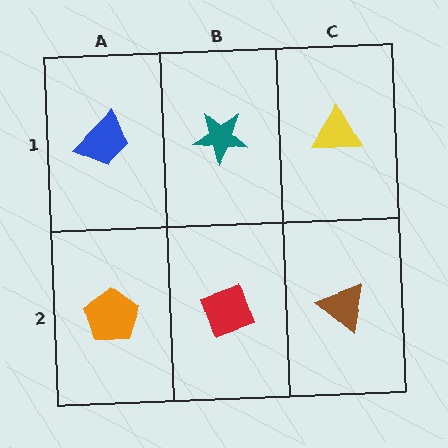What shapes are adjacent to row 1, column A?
An orange pentagon (row 2, column A), a teal star (row 1, column B).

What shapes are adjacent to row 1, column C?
A brown triangle (row 2, column C), a teal star (row 1, column B).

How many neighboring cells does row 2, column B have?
3.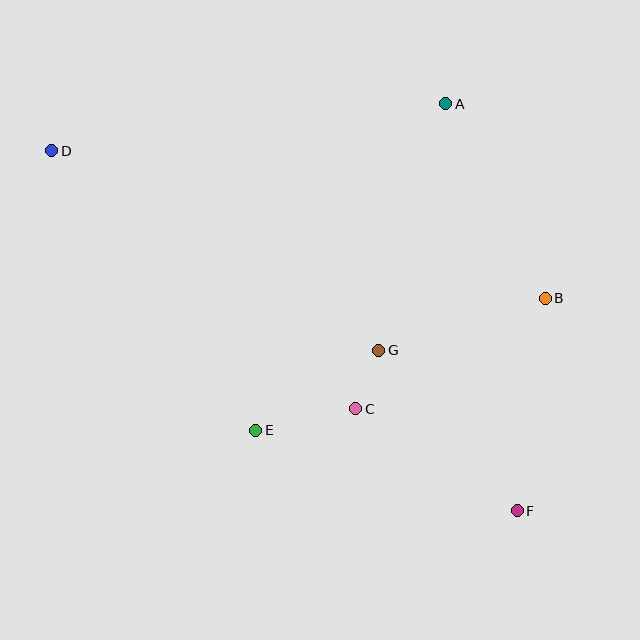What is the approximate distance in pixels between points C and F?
The distance between C and F is approximately 191 pixels.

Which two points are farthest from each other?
Points D and F are farthest from each other.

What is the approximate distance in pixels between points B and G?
The distance between B and G is approximately 174 pixels.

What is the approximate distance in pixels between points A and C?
The distance between A and C is approximately 318 pixels.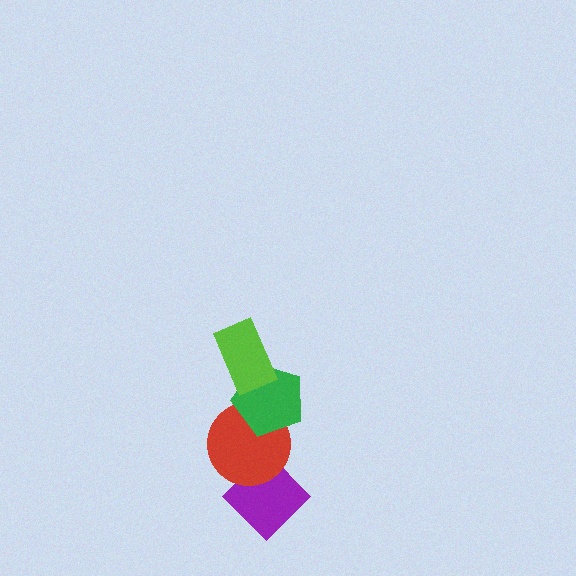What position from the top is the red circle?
The red circle is 3rd from the top.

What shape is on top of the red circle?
The green pentagon is on top of the red circle.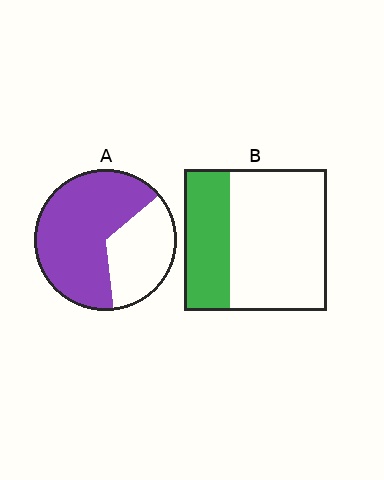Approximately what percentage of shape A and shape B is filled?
A is approximately 65% and B is approximately 30%.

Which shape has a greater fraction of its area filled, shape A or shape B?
Shape A.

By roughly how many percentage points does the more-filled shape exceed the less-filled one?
By roughly 35 percentage points (A over B).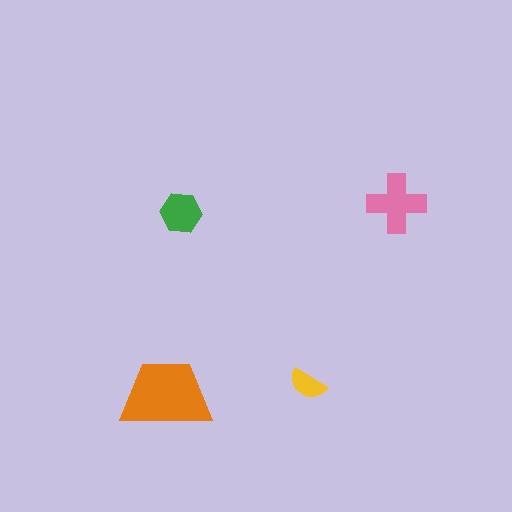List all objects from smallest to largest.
The yellow semicircle, the green hexagon, the pink cross, the orange trapezoid.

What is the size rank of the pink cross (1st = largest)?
2nd.